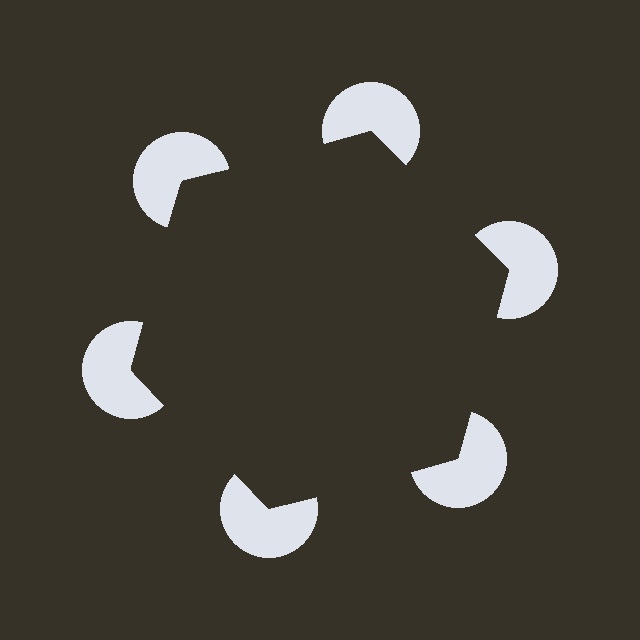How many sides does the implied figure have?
6 sides.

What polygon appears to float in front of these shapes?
An illusory hexagon — its edges are inferred from the aligned wedge cuts in the pac-man discs, not physically drawn.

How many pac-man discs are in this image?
There are 6 — one at each vertex of the illusory hexagon.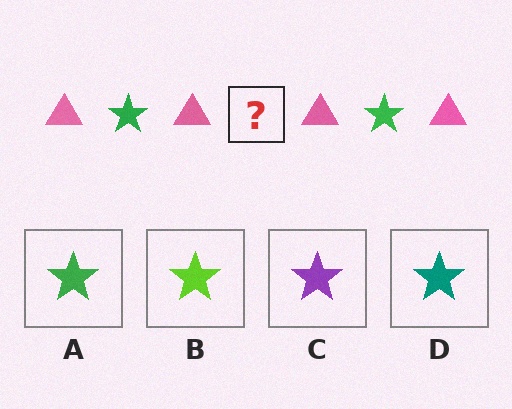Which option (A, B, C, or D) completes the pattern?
A.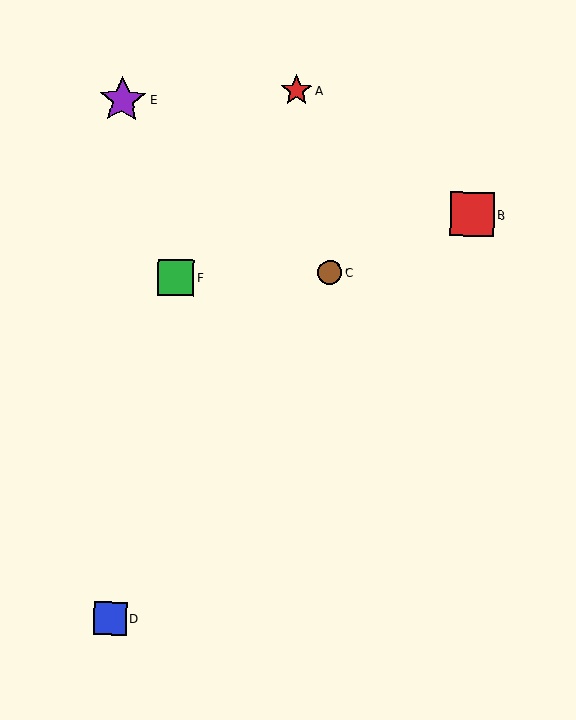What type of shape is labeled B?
Shape B is a red square.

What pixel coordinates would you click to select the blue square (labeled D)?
Click at (110, 619) to select the blue square D.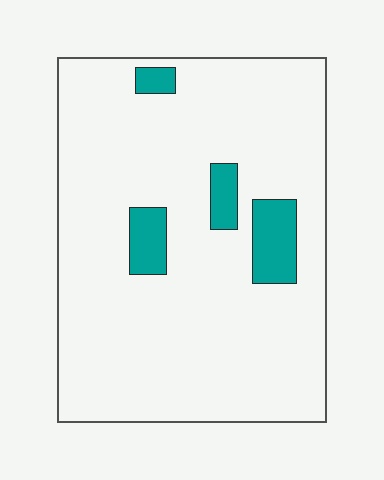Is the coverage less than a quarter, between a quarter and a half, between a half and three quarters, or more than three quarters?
Less than a quarter.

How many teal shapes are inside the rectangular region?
4.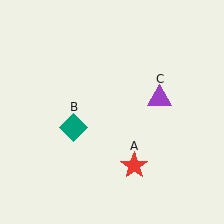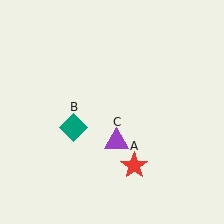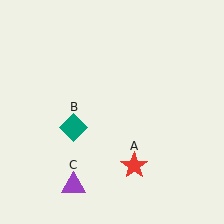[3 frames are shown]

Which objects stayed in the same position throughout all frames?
Red star (object A) and teal diamond (object B) remained stationary.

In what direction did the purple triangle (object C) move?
The purple triangle (object C) moved down and to the left.